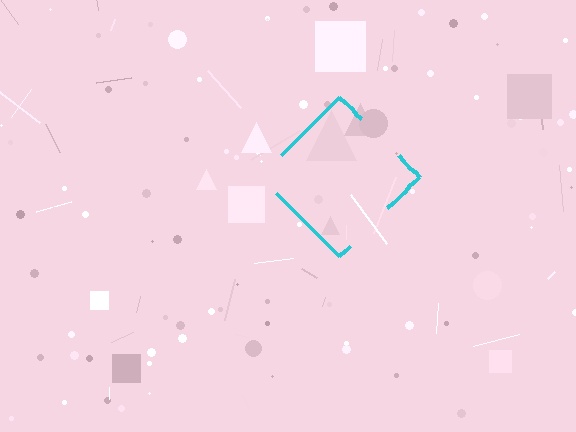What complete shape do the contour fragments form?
The contour fragments form a diamond.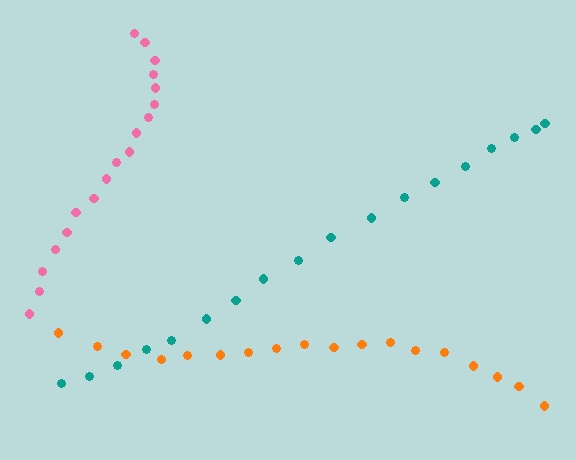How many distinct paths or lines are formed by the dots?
There are 3 distinct paths.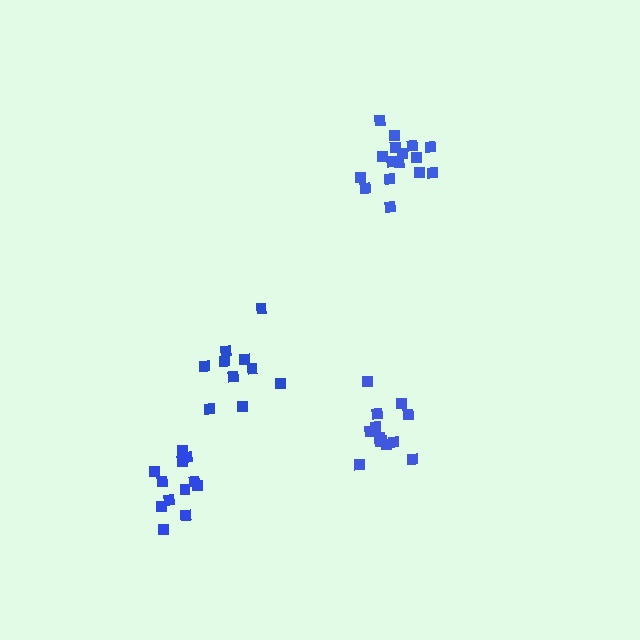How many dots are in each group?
Group 1: 16 dots, Group 2: 13 dots, Group 3: 10 dots, Group 4: 12 dots (51 total).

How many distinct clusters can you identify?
There are 4 distinct clusters.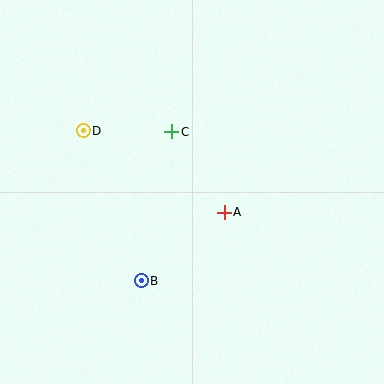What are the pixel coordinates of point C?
Point C is at (172, 132).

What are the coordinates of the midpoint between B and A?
The midpoint between B and A is at (183, 246).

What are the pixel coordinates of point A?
Point A is at (224, 212).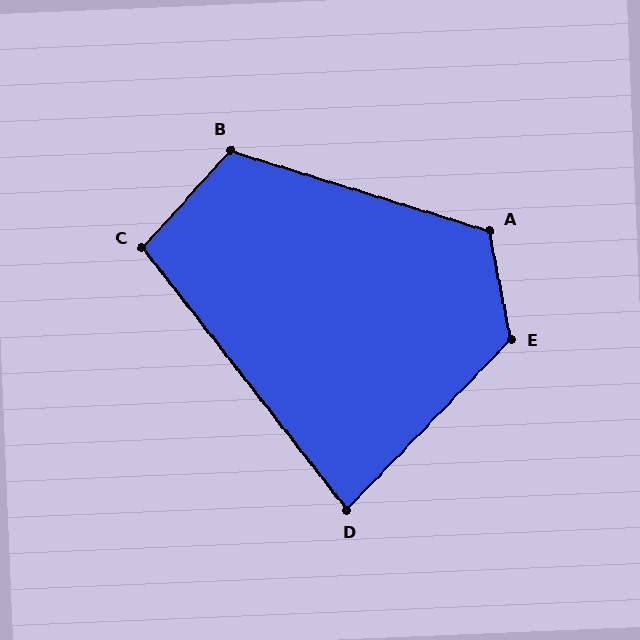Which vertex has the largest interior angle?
E, at approximately 125 degrees.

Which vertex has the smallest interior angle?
D, at approximately 82 degrees.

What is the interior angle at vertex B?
Approximately 115 degrees (obtuse).